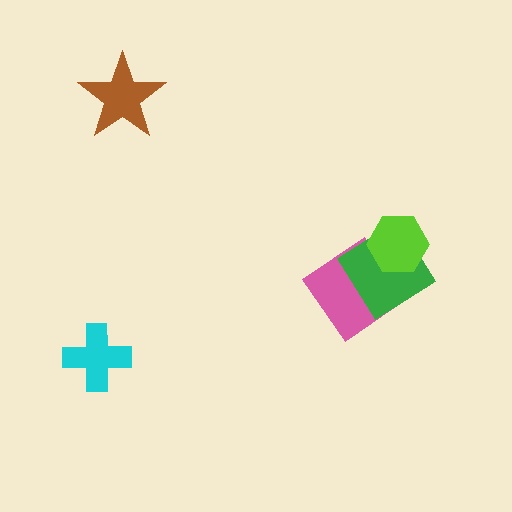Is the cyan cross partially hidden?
No, no other shape covers it.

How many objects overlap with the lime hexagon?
1 object overlaps with the lime hexagon.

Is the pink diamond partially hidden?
Yes, it is partially covered by another shape.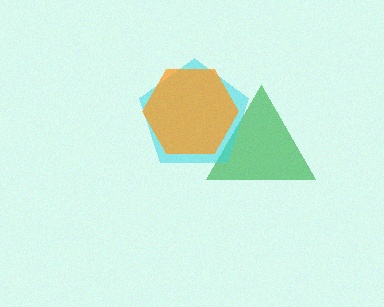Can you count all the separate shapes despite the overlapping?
Yes, there are 3 separate shapes.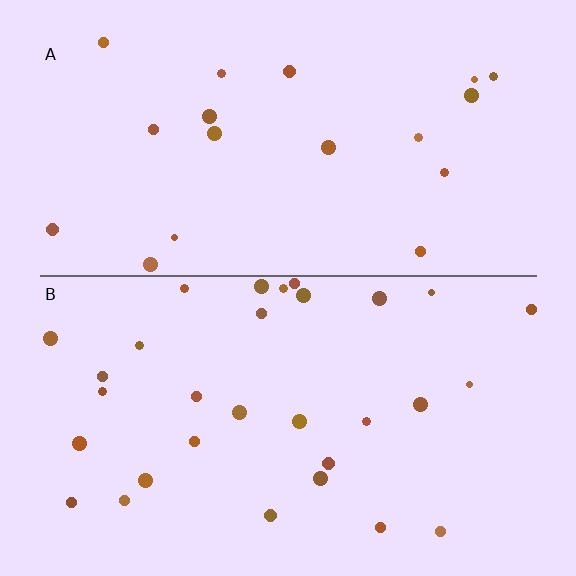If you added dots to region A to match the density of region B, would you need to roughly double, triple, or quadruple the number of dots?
Approximately double.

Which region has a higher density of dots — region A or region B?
B (the bottom).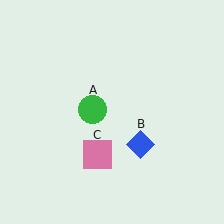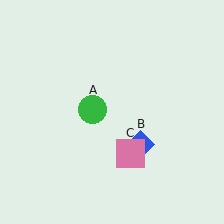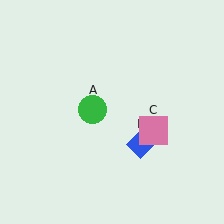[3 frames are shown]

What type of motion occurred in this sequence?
The pink square (object C) rotated counterclockwise around the center of the scene.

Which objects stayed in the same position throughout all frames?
Green circle (object A) and blue diamond (object B) remained stationary.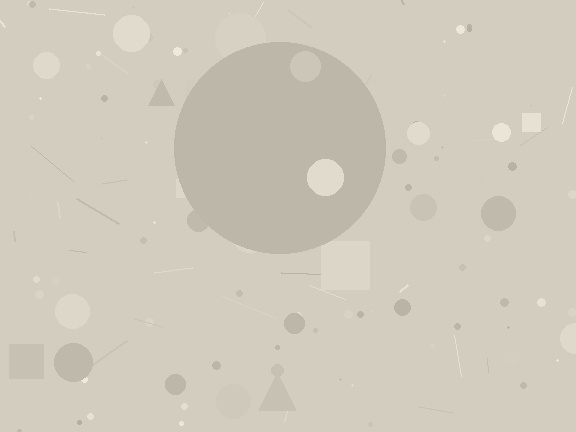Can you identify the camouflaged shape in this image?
The camouflaged shape is a circle.